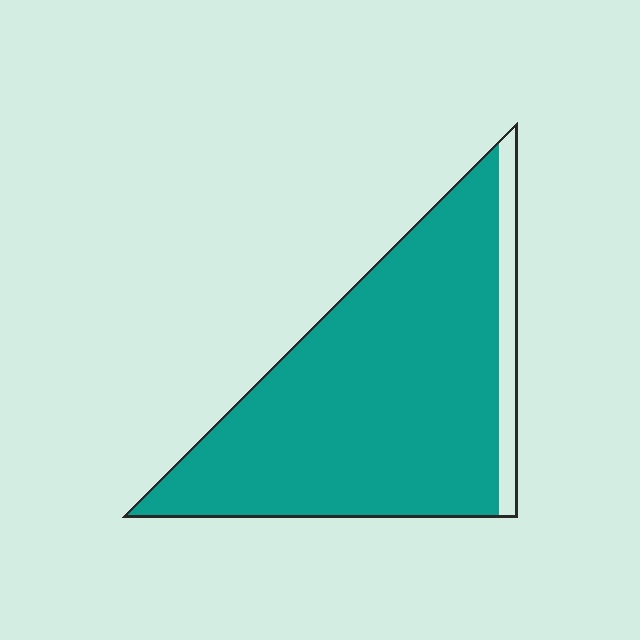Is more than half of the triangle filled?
Yes.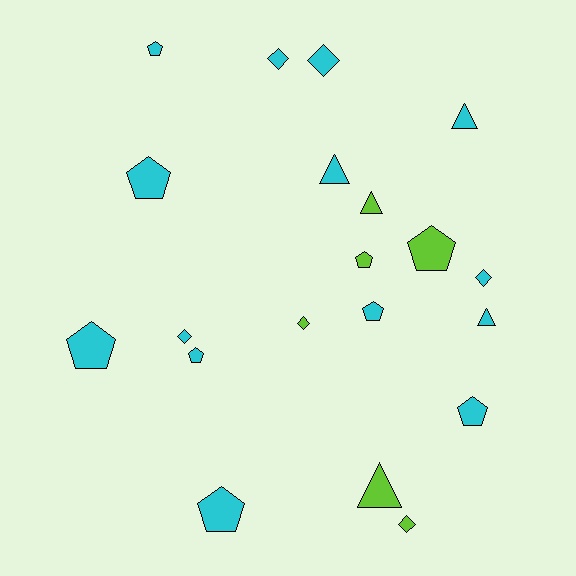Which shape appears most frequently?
Pentagon, with 9 objects.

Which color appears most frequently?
Cyan, with 14 objects.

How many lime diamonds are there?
There are 2 lime diamonds.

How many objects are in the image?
There are 20 objects.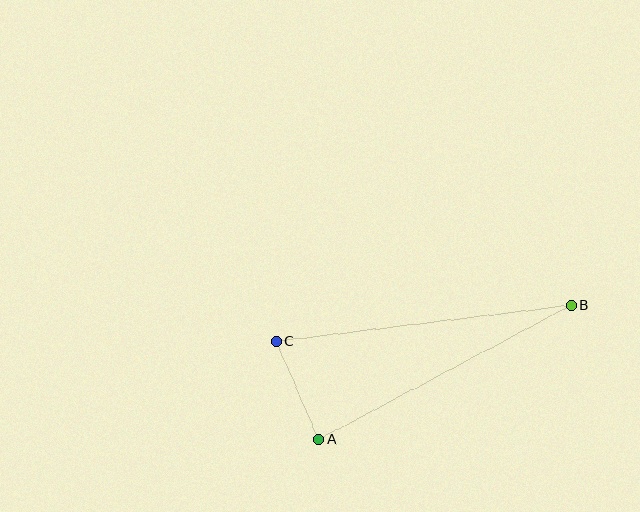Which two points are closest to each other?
Points A and C are closest to each other.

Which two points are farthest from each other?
Points B and C are farthest from each other.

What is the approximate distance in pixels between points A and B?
The distance between A and B is approximately 286 pixels.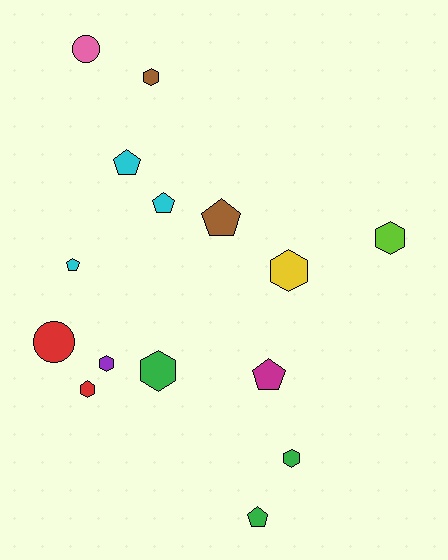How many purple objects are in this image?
There is 1 purple object.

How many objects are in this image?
There are 15 objects.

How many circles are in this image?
There are 2 circles.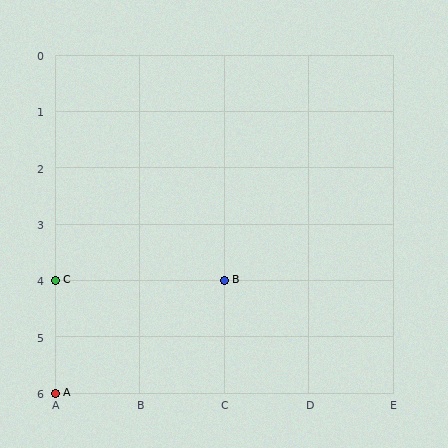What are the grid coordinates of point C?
Point C is at grid coordinates (A, 4).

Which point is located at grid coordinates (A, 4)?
Point C is at (A, 4).